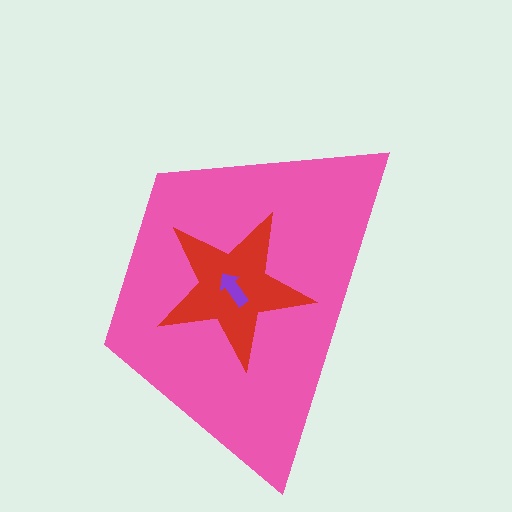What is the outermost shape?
The pink trapezoid.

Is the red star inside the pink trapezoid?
Yes.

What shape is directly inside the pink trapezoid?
The red star.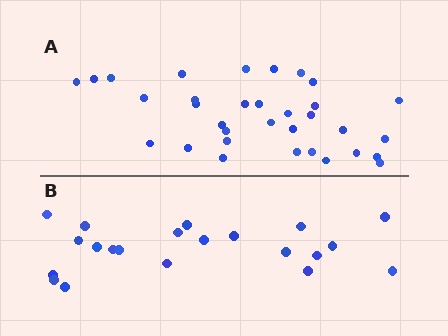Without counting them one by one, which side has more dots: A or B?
Region A (the top region) has more dots.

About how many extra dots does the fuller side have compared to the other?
Region A has roughly 12 or so more dots than region B.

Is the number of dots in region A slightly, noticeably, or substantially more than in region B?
Region A has substantially more. The ratio is roughly 1.6 to 1.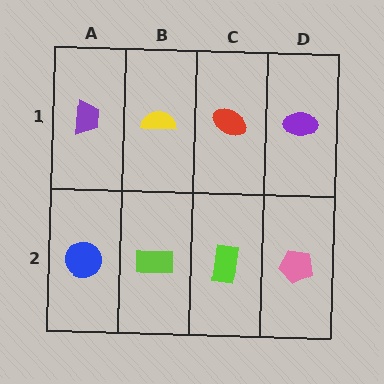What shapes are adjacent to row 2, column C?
A red ellipse (row 1, column C), a lime rectangle (row 2, column B), a pink pentagon (row 2, column D).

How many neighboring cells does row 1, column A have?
2.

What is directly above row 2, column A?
A purple trapezoid.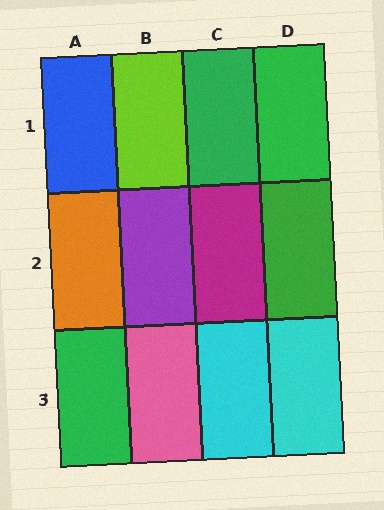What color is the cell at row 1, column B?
Lime.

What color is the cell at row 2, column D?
Green.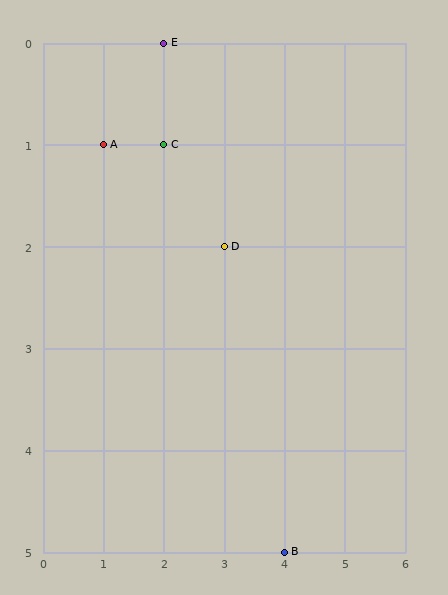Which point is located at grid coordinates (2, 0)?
Point E is at (2, 0).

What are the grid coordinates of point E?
Point E is at grid coordinates (2, 0).